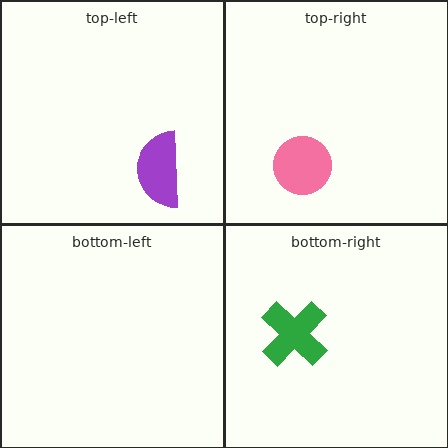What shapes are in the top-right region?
The pink circle.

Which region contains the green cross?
The bottom-right region.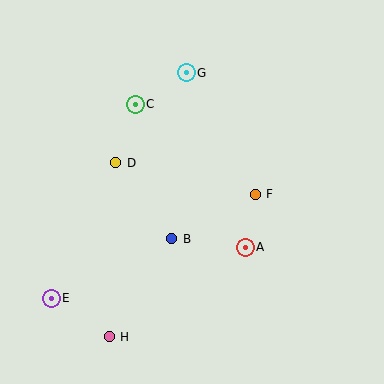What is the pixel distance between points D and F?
The distance between D and F is 143 pixels.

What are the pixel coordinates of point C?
Point C is at (135, 104).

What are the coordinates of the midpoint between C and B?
The midpoint between C and B is at (154, 171).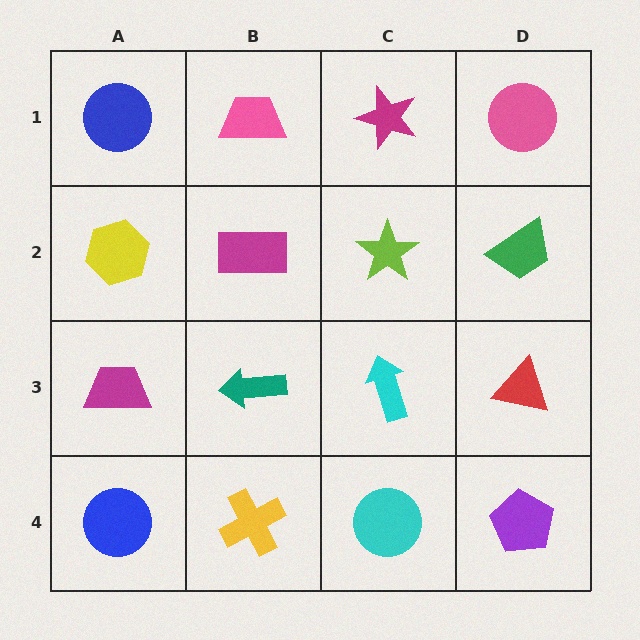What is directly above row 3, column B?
A magenta rectangle.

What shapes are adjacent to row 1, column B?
A magenta rectangle (row 2, column B), a blue circle (row 1, column A), a magenta star (row 1, column C).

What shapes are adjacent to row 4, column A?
A magenta trapezoid (row 3, column A), a yellow cross (row 4, column B).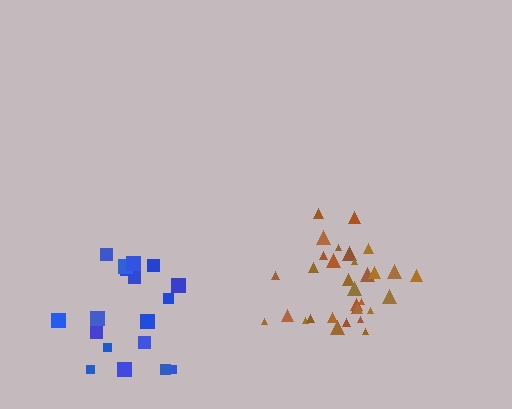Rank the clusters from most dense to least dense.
brown, blue.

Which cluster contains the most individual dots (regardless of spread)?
Brown (32).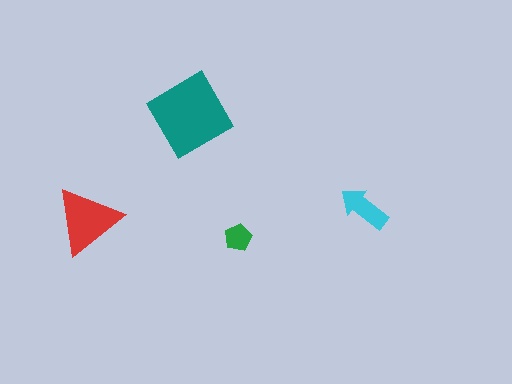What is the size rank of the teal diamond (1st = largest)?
1st.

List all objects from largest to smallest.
The teal diamond, the red triangle, the cyan arrow, the green pentagon.